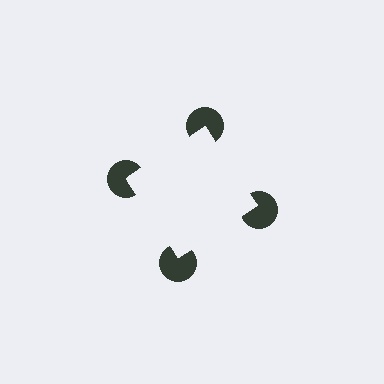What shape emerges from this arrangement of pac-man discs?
An illusory square — its edges are inferred from the aligned wedge cuts in the pac-man discs, not physically drawn.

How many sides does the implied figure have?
4 sides.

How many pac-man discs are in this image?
There are 4 — one at each vertex of the illusory square.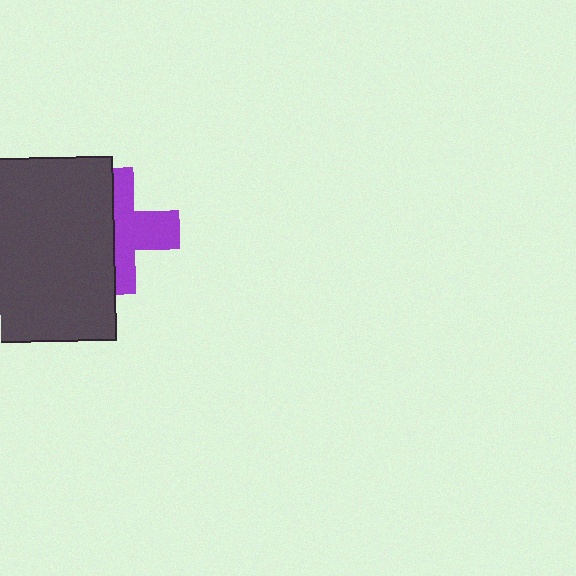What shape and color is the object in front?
The object in front is a dark gray rectangle.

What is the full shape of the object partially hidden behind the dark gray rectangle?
The partially hidden object is a purple cross.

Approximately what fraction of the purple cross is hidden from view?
Roughly 48% of the purple cross is hidden behind the dark gray rectangle.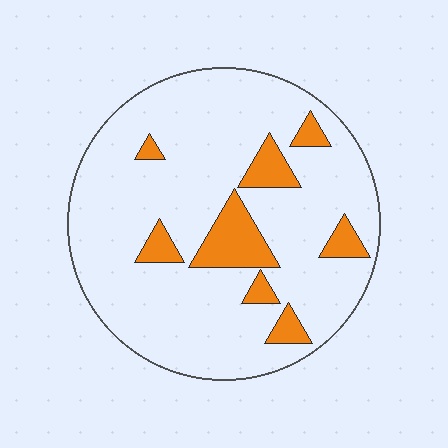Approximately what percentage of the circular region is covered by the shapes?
Approximately 15%.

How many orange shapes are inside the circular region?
8.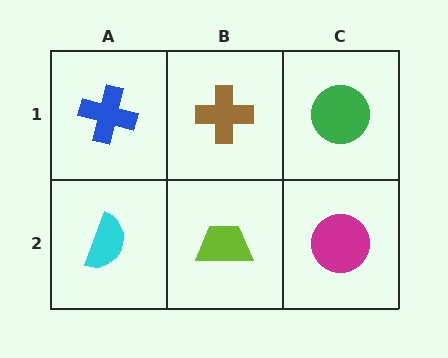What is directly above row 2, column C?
A green circle.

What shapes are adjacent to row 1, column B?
A lime trapezoid (row 2, column B), a blue cross (row 1, column A), a green circle (row 1, column C).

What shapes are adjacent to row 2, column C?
A green circle (row 1, column C), a lime trapezoid (row 2, column B).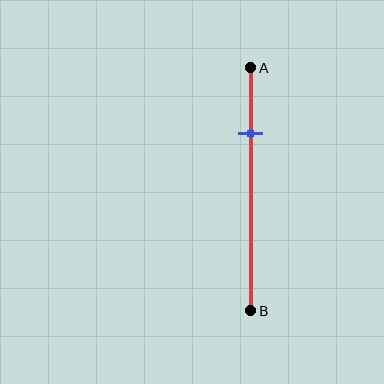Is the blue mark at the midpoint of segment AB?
No, the mark is at about 25% from A, not at the 50% midpoint.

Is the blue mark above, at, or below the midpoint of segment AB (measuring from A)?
The blue mark is above the midpoint of segment AB.